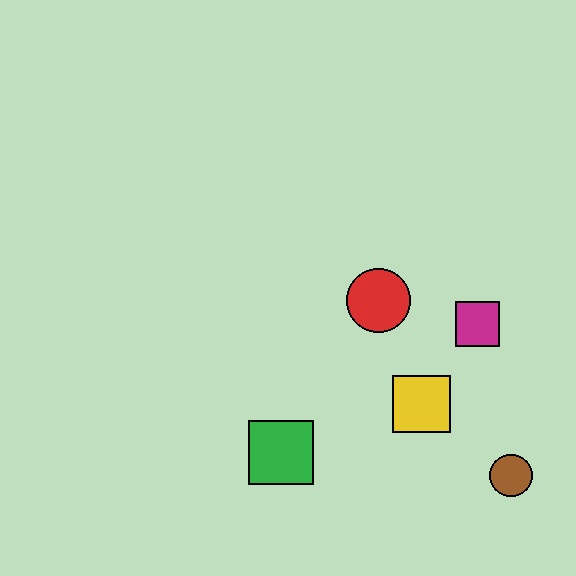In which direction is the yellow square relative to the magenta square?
The yellow square is below the magenta square.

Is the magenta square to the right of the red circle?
Yes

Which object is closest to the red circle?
The magenta square is closest to the red circle.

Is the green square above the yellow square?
No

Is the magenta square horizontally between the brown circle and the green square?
Yes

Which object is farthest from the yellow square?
The green square is farthest from the yellow square.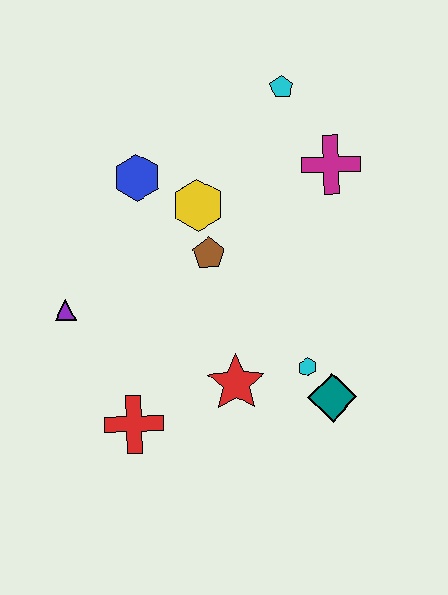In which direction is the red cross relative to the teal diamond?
The red cross is to the left of the teal diamond.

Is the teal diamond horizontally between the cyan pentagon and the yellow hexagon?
No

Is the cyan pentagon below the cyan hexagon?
No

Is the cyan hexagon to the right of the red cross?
Yes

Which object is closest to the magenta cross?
The cyan pentagon is closest to the magenta cross.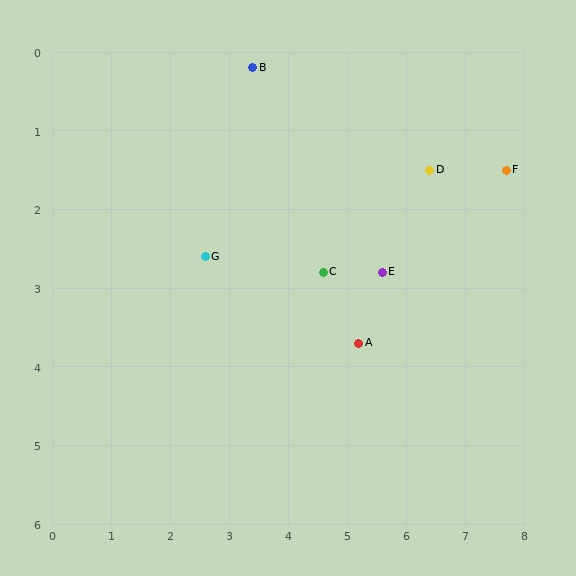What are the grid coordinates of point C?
Point C is at approximately (4.6, 2.8).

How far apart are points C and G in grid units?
Points C and G are about 2.0 grid units apart.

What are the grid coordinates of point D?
Point D is at approximately (6.4, 1.5).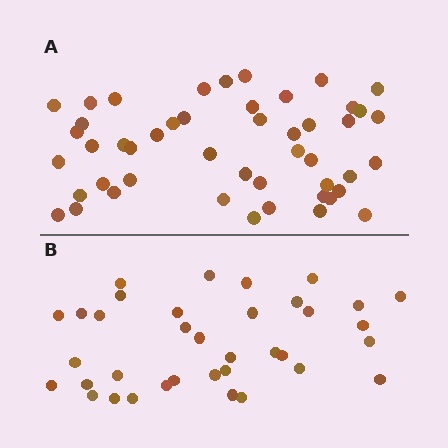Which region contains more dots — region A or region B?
Region A (the top region) has more dots.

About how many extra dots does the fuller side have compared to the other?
Region A has roughly 12 or so more dots than region B.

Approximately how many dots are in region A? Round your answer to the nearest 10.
About 50 dots. (The exact count is 48, which rounds to 50.)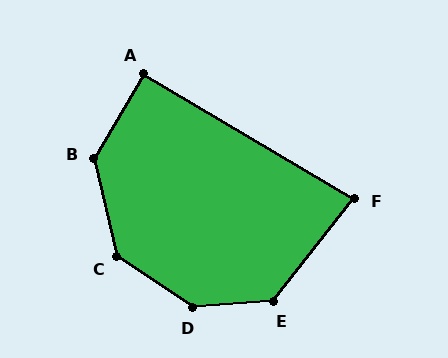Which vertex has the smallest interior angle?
F, at approximately 82 degrees.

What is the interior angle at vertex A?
Approximately 90 degrees (approximately right).